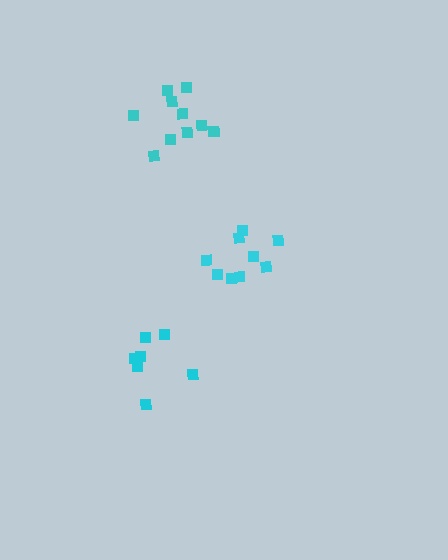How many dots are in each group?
Group 1: 7 dots, Group 2: 10 dots, Group 3: 9 dots (26 total).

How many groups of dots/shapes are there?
There are 3 groups.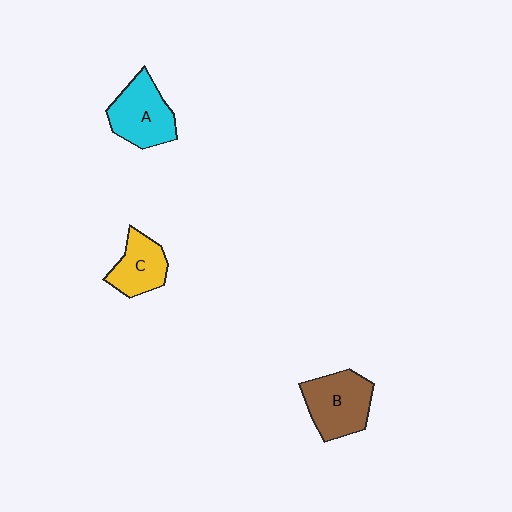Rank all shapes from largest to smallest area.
From largest to smallest: B (brown), A (cyan), C (yellow).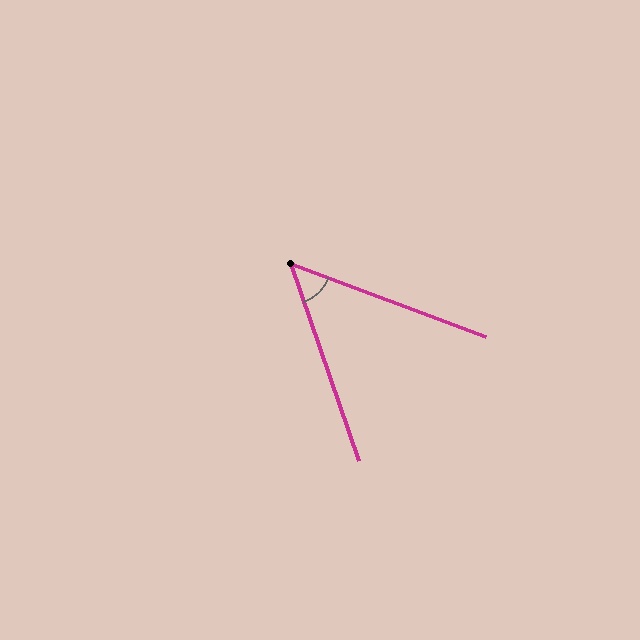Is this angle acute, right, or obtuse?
It is acute.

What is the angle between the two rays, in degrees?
Approximately 50 degrees.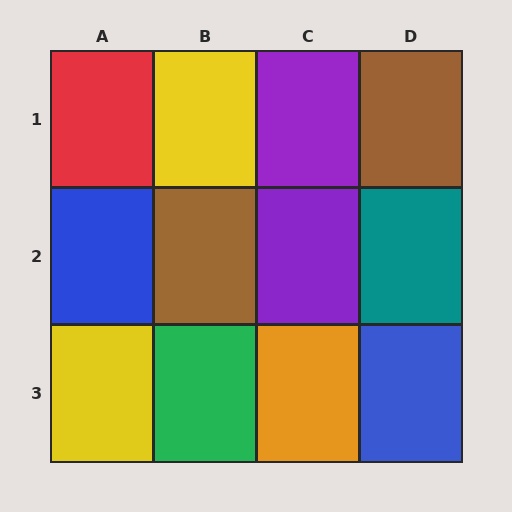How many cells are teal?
1 cell is teal.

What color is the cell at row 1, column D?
Brown.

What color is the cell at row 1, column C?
Purple.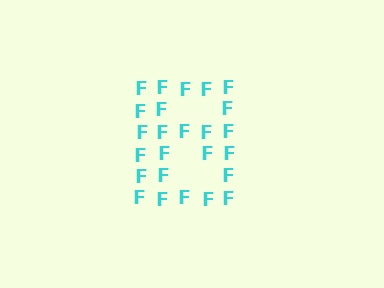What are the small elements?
The small elements are letter F's.